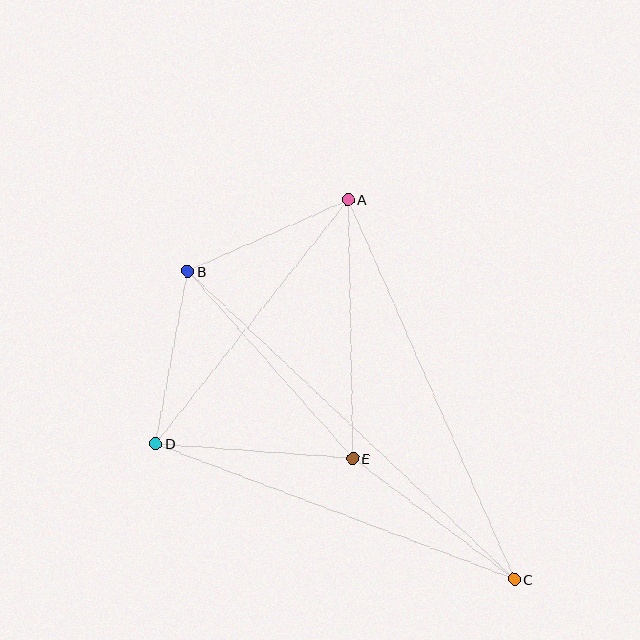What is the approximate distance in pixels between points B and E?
The distance between B and E is approximately 250 pixels.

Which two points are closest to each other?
Points B and D are closest to each other.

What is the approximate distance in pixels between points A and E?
The distance between A and E is approximately 259 pixels.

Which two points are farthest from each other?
Points B and C are farthest from each other.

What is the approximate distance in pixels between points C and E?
The distance between C and E is approximately 202 pixels.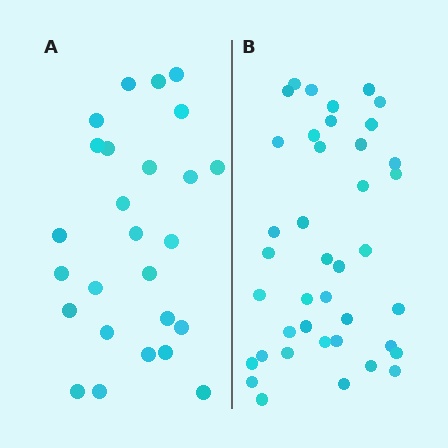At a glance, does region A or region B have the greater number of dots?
Region B (the right region) has more dots.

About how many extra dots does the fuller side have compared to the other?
Region B has approximately 15 more dots than region A.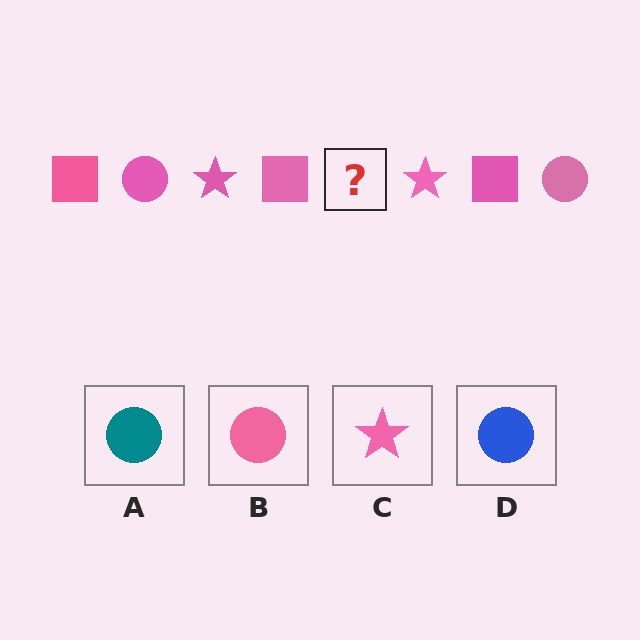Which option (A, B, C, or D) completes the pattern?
B.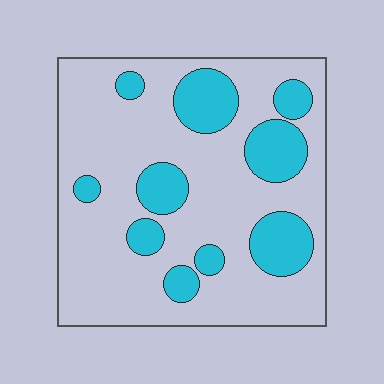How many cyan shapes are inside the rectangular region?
10.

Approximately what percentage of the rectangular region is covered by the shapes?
Approximately 25%.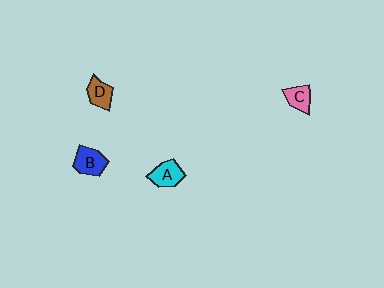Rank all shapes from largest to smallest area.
From largest to smallest: B (blue), A (cyan), D (brown), C (pink).